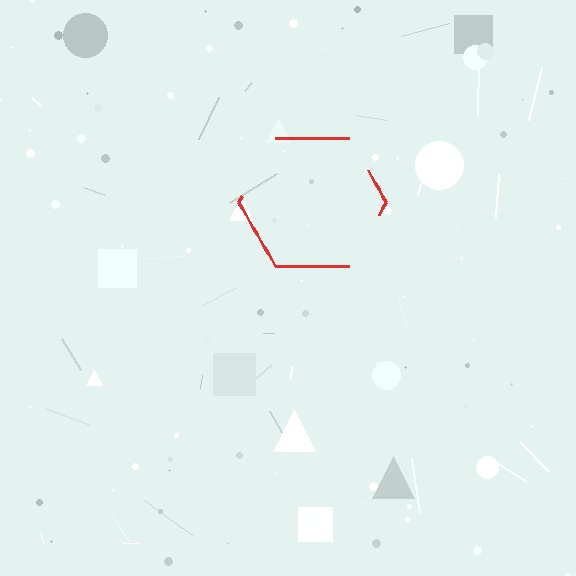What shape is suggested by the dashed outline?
The dashed outline suggests a hexagon.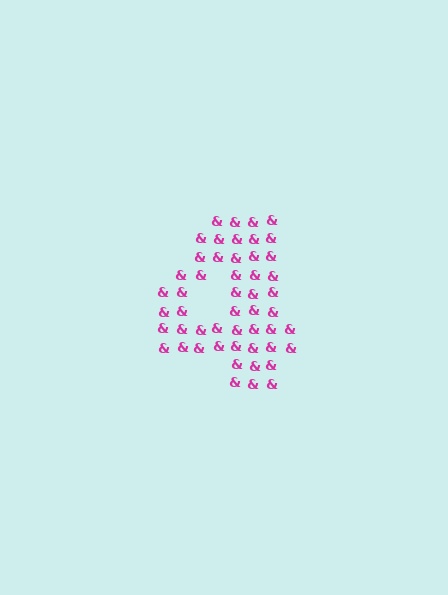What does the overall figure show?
The overall figure shows the digit 4.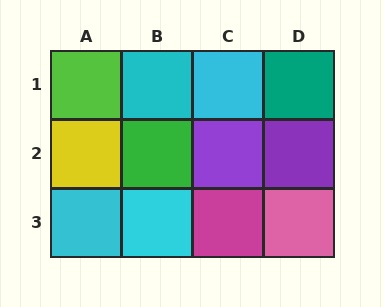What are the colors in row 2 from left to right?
Yellow, green, purple, purple.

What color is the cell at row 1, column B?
Cyan.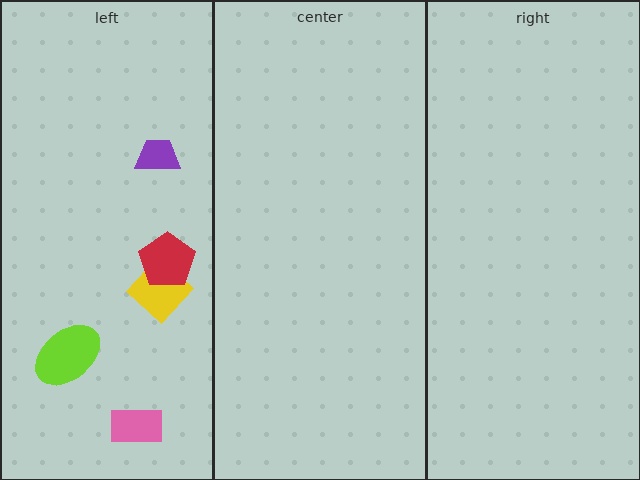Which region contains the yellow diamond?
The left region.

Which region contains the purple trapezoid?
The left region.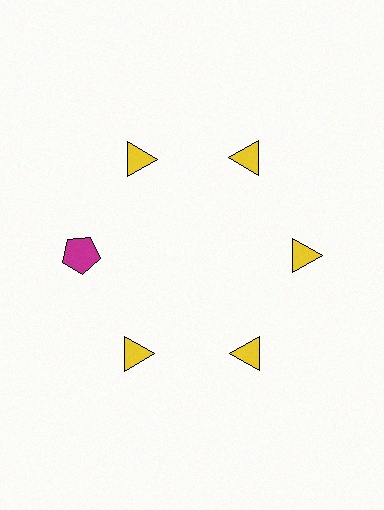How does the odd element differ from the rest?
It differs in both color (magenta instead of yellow) and shape (pentagon instead of triangle).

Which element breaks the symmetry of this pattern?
The magenta pentagon at roughly the 9 o'clock position breaks the symmetry. All other shapes are yellow triangles.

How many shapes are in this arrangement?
There are 6 shapes arranged in a ring pattern.